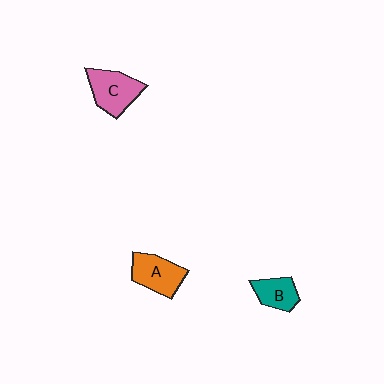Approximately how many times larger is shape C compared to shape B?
Approximately 1.5 times.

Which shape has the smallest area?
Shape B (teal).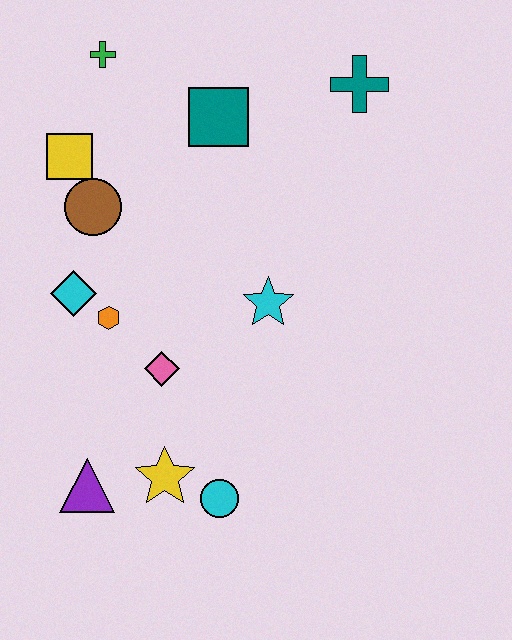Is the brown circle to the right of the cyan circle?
No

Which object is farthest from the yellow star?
The teal cross is farthest from the yellow star.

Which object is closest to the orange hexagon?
The cyan diamond is closest to the orange hexagon.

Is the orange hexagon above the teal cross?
No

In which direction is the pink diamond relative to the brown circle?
The pink diamond is below the brown circle.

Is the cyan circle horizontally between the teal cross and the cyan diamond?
Yes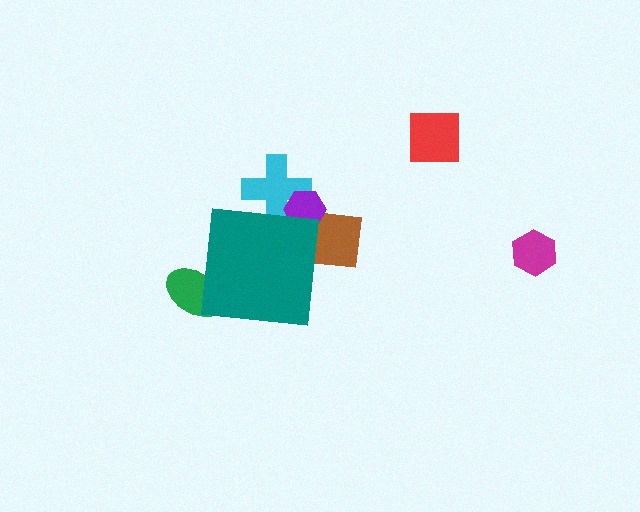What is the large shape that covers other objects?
A teal square.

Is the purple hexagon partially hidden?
Yes, the purple hexagon is partially hidden behind the teal square.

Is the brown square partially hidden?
Yes, the brown square is partially hidden behind the teal square.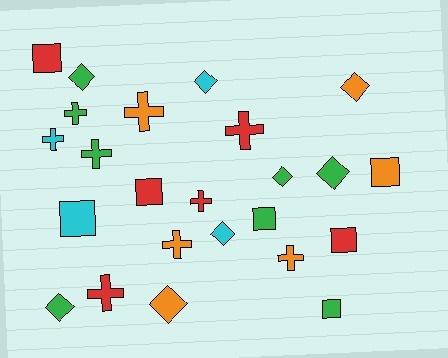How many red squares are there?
There are 3 red squares.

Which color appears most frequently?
Green, with 8 objects.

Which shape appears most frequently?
Cross, with 9 objects.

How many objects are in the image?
There are 24 objects.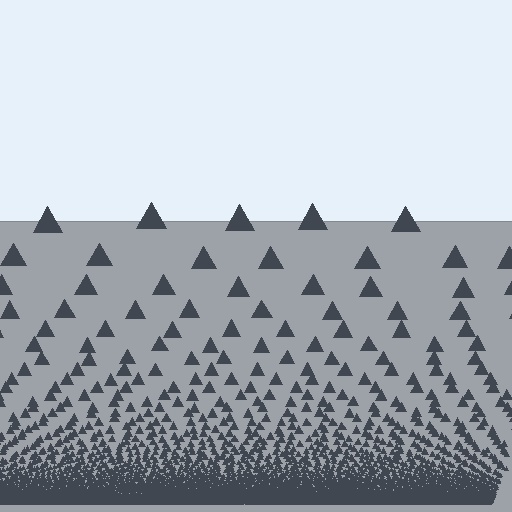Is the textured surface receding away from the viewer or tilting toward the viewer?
The surface appears to tilt toward the viewer. Texture elements get larger and sparser toward the top.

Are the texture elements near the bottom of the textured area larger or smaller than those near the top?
Smaller. The gradient is inverted — elements near the bottom are smaller and denser.